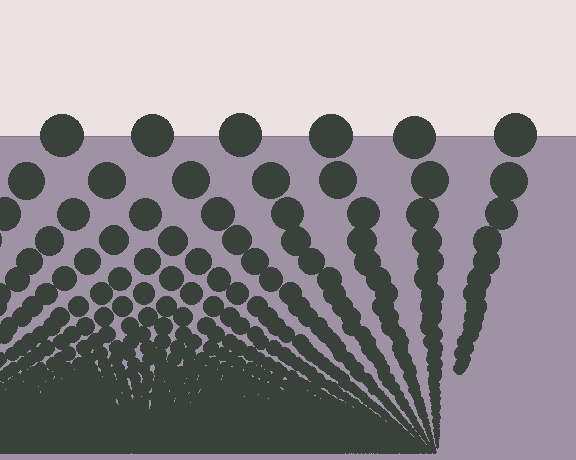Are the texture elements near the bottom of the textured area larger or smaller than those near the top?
Smaller. The gradient is inverted — elements near the bottom are smaller and denser.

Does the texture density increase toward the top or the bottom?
Density increases toward the bottom.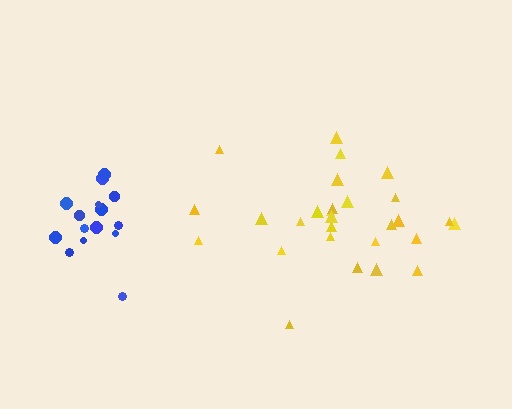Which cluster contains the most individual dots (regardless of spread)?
Yellow (28).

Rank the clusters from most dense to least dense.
blue, yellow.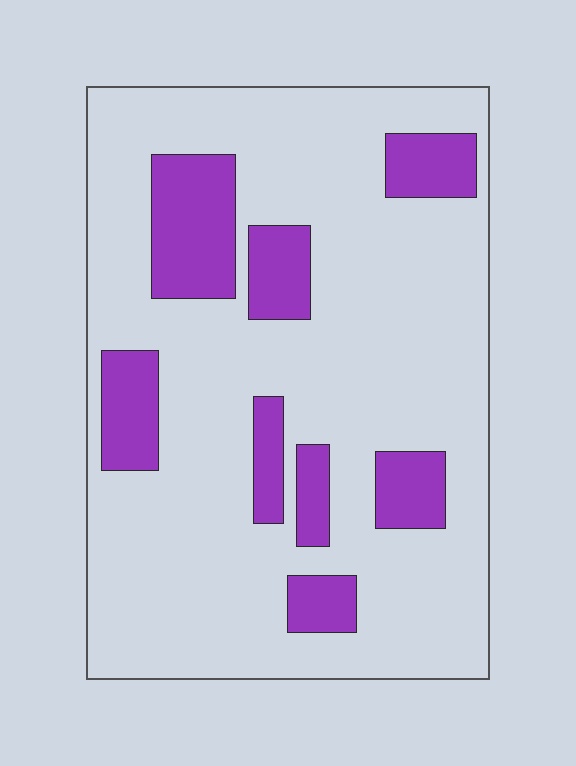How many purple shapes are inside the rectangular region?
8.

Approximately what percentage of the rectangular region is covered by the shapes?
Approximately 20%.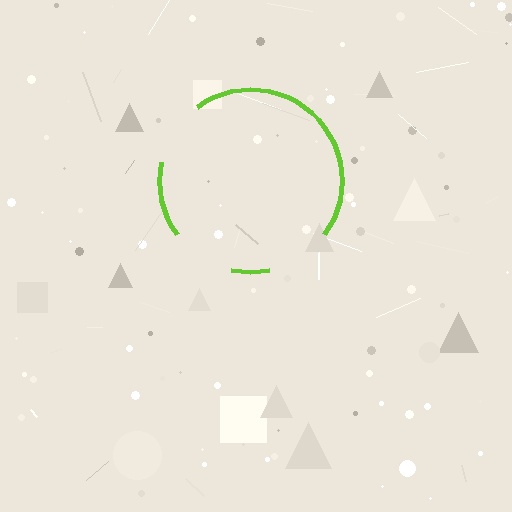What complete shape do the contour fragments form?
The contour fragments form a circle.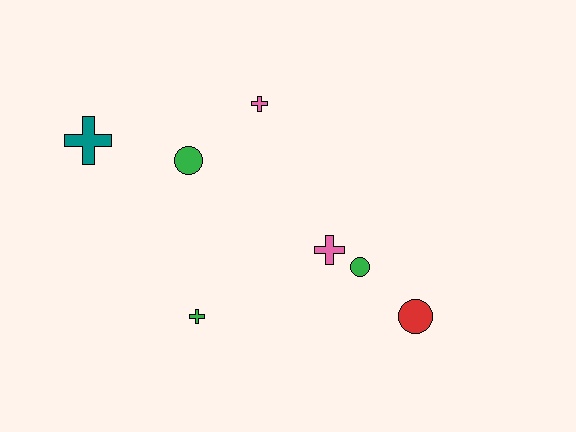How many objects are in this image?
There are 7 objects.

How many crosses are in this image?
There are 4 crosses.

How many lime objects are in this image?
There are no lime objects.